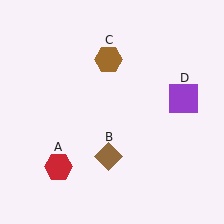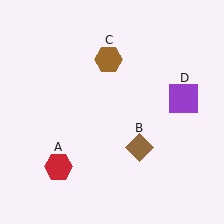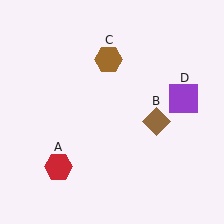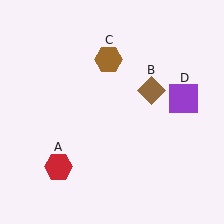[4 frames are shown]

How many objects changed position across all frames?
1 object changed position: brown diamond (object B).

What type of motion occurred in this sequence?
The brown diamond (object B) rotated counterclockwise around the center of the scene.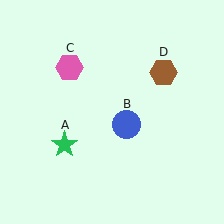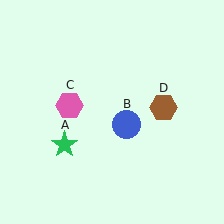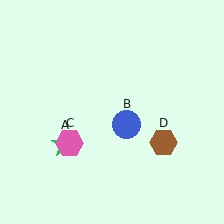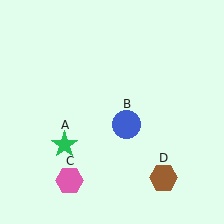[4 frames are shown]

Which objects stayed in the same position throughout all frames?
Green star (object A) and blue circle (object B) remained stationary.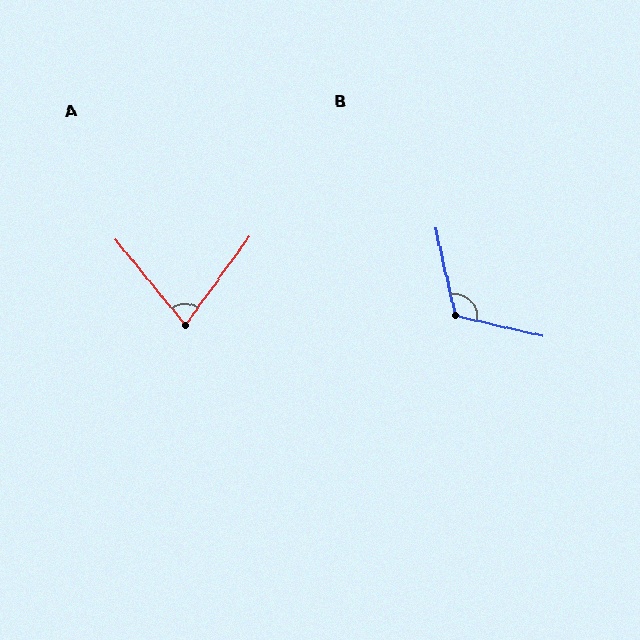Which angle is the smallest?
A, at approximately 76 degrees.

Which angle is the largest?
B, at approximately 115 degrees.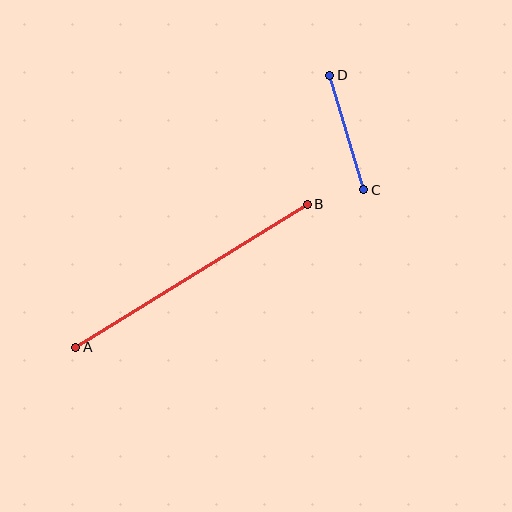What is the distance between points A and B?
The distance is approximately 272 pixels.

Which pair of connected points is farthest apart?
Points A and B are farthest apart.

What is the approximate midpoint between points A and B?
The midpoint is at approximately (191, 276) pixels.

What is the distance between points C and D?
The distance is approximately 120 pixels.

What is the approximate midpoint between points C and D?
The midpoint is at approximately (347, 133) pixels.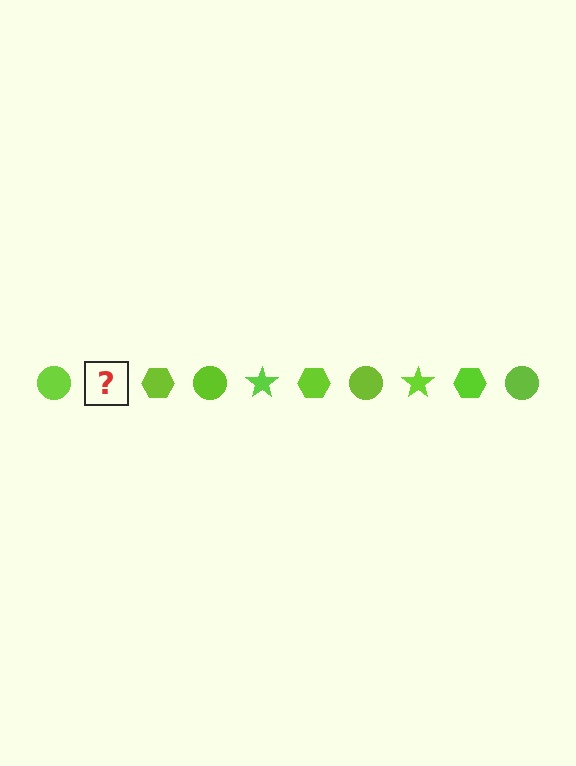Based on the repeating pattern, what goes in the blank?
The blank should be a lime star.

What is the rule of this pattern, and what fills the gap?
The rule is that the pattern cycles through circle, star, hexagon shapes in lime. The gap should be filled with a lime star.